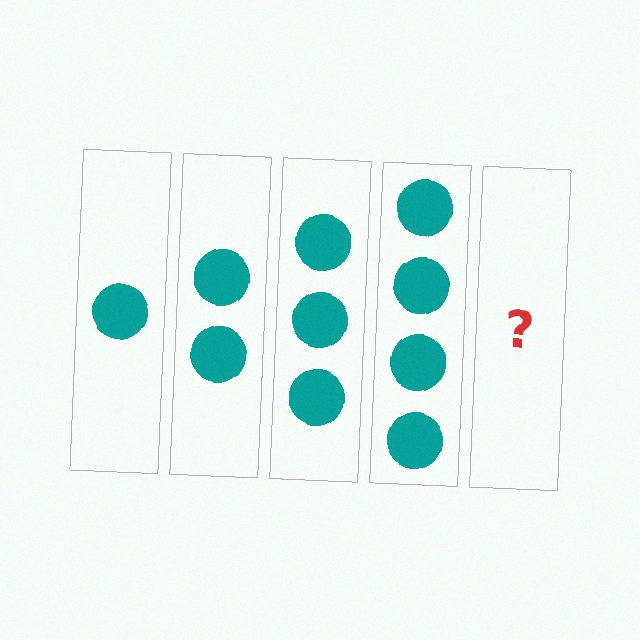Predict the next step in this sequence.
The next step is 5 circles.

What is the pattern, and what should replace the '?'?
The pattern is that each step adds one more circle. The '?' should be 5 circles.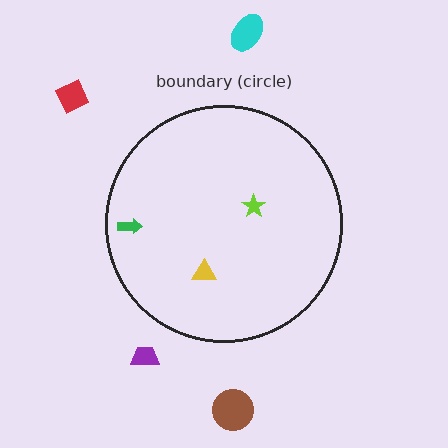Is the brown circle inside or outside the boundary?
Outside.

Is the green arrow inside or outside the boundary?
Inside.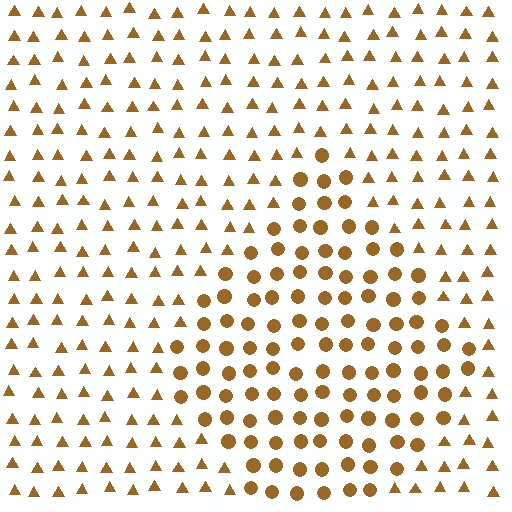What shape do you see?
I see a diamond.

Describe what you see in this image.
The image is filled with small brown elements arranged in a uniform grid. A diamond-shaped region contains circles, while the surrounding area contains triangles. The boundary is defined purely by the change in element shape.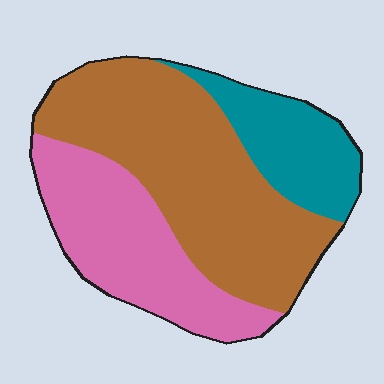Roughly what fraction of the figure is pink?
Pink covers around 30% of the figure.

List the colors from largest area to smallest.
From largest to smallest: brown, pink, teal.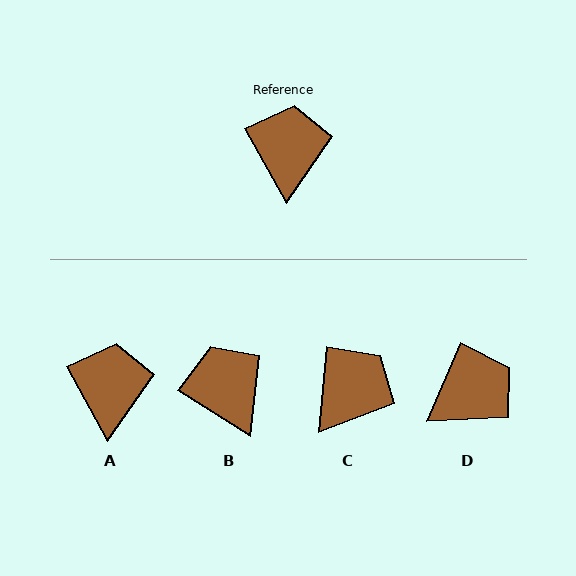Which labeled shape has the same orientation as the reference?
A.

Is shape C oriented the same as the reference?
No, it is off by about 34 degrees.